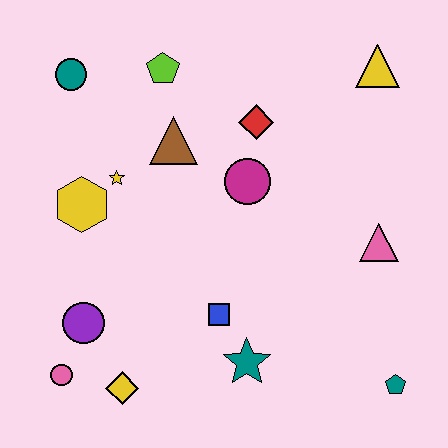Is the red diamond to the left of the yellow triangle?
Yes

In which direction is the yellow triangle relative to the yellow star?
The yellow triangle is to the right of the yellow star.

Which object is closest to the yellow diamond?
The pink circle is closest to the yellow diamond.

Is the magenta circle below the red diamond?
Yes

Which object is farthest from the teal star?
The teal circle is farthest from the teal star.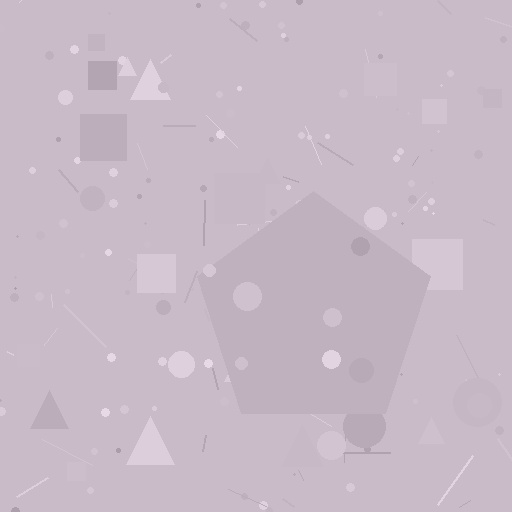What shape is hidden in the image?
A pentagon is hidden in the image.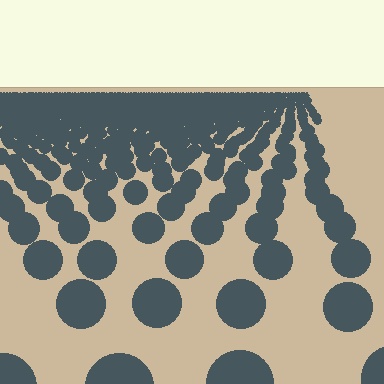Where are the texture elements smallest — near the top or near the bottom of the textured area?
Near the top.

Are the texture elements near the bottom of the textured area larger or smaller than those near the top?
Larger. Near the bottom, elements are closer to the viewer and appear at a bigger on-screen size.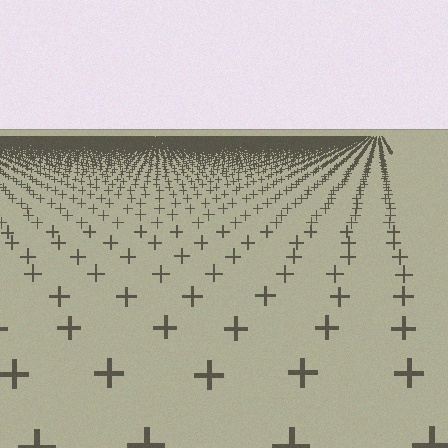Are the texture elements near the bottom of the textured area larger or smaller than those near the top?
Larger. Near the bottom, elements are closer to the viewer and appear at a bigger on-screen size.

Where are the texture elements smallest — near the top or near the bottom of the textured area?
Near the top.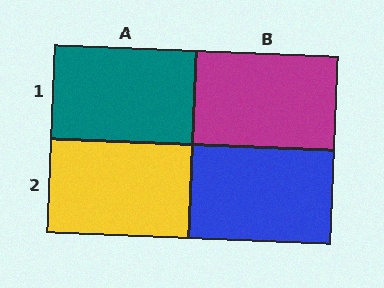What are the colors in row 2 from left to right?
Yellow, blue.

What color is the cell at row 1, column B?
Magenta.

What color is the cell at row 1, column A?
Teal.